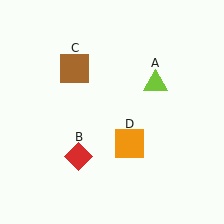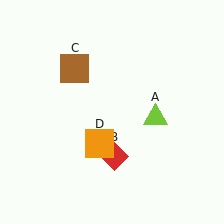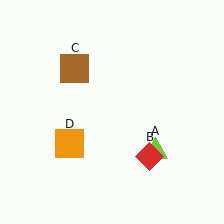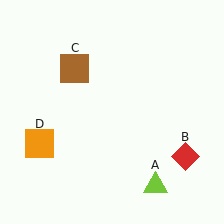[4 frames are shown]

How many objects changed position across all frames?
3 objects changed position: lime triangle (object A), red diamond (object B), orange square (object D).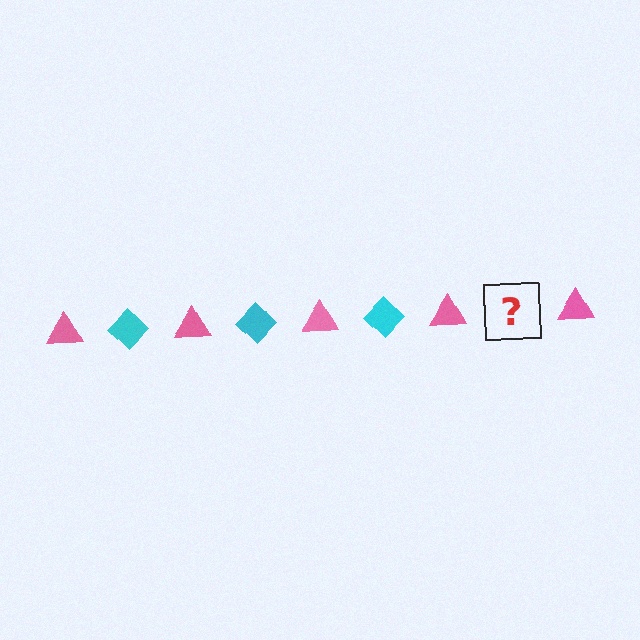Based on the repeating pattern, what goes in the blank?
The blank should be a cyan diamond.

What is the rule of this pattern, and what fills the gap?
The rule is that the pattern alternates between pink triangle and cyan diamond. The gap should be filled with a cyan diamond.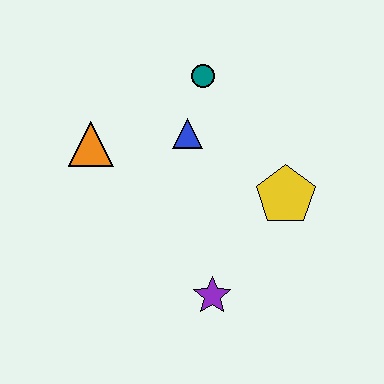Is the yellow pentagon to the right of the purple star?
Yes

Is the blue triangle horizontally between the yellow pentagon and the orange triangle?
Yes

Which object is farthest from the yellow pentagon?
The orange triangle is farthest from the yellow pentagon.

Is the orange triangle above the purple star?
Yes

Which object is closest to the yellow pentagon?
The blue triangle is closest to the yellow pentagon.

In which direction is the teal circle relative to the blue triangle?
The teal circle is above the blue triangle.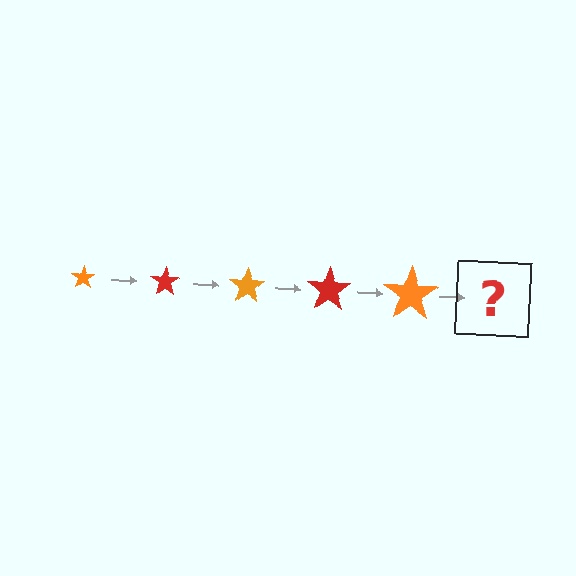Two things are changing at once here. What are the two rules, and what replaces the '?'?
The two rules are that the star grows larger each step and the color cycles through orange and red. The '?' should be a red star, larger than the previous one.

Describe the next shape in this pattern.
It should be a red star, larger than the previous one.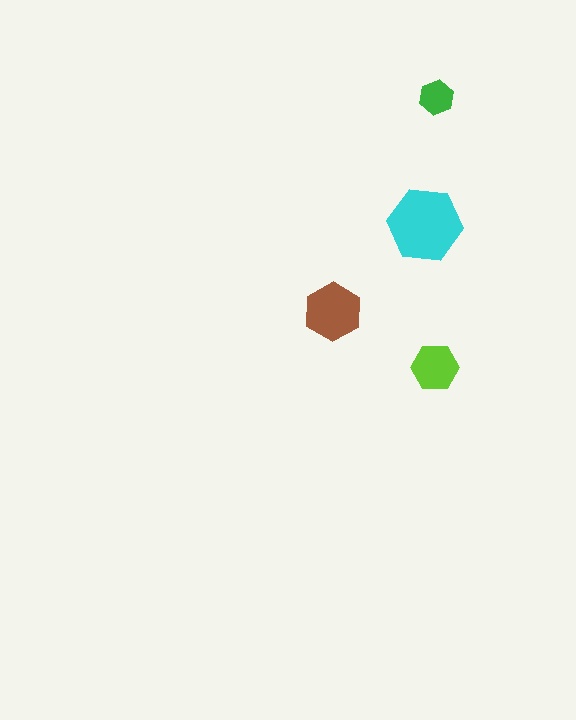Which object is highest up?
The green hexagon is topmost.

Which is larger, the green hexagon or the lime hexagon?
The lime one.